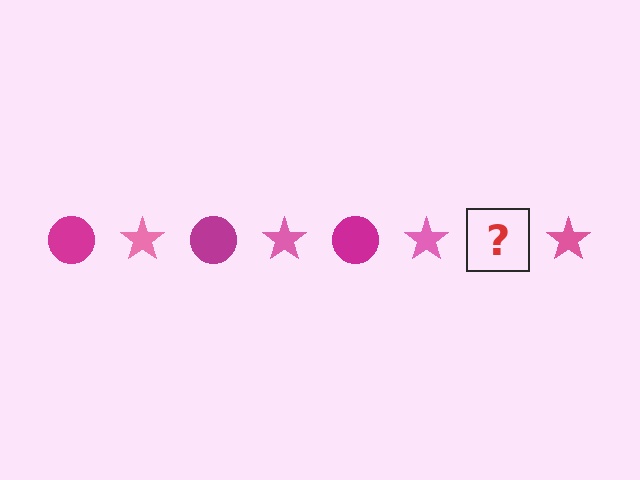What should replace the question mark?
The question mark should be replaced with a magenta circle.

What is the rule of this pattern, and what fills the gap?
The rule is that the pattern alternates between magenta circle and pink star. The gap should be filled with a magenta circle.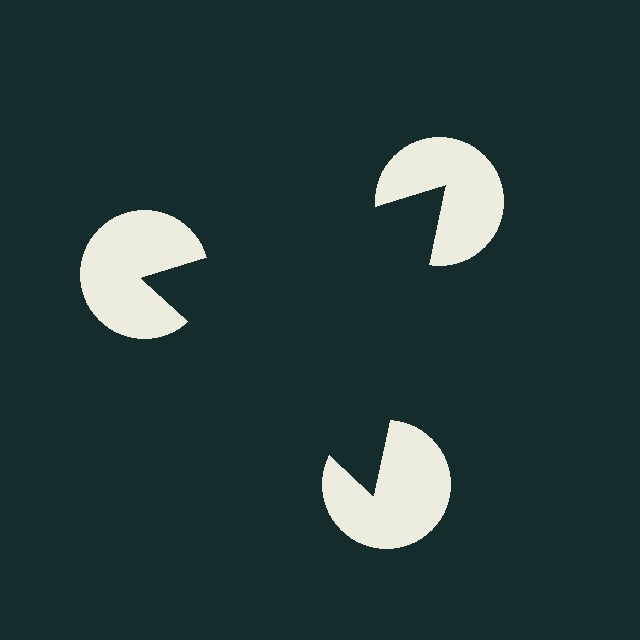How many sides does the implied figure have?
3 sides.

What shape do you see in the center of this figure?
An illusory triangle — its edges are inferred from the aligned wedge cuts in the pac-man discs, not physically drawn.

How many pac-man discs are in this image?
There are 3 — one at each vertex of the illusory triangle.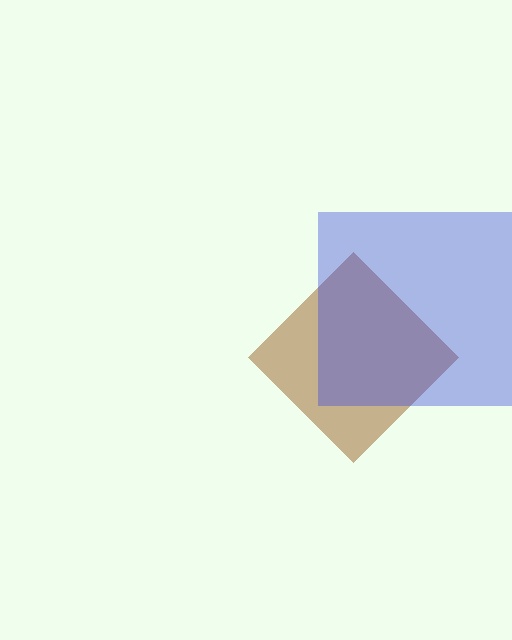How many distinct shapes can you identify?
There are 2 distinct shapes: a brown diamond, a blue square.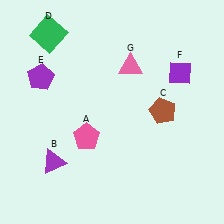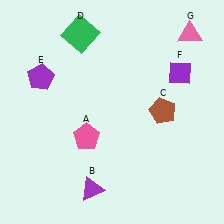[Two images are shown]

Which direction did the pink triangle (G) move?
The pink triangle (G) moved right.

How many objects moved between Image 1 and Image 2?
3 objects moved between the two images.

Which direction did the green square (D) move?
The green square (D) moved right.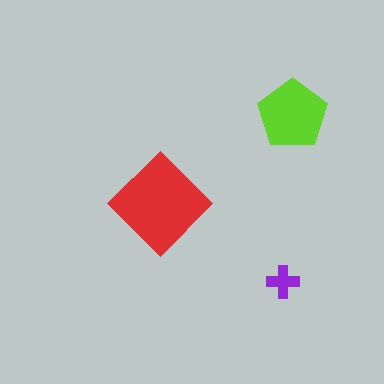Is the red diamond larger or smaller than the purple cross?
Larger.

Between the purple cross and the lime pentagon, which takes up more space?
The lime pentagon.